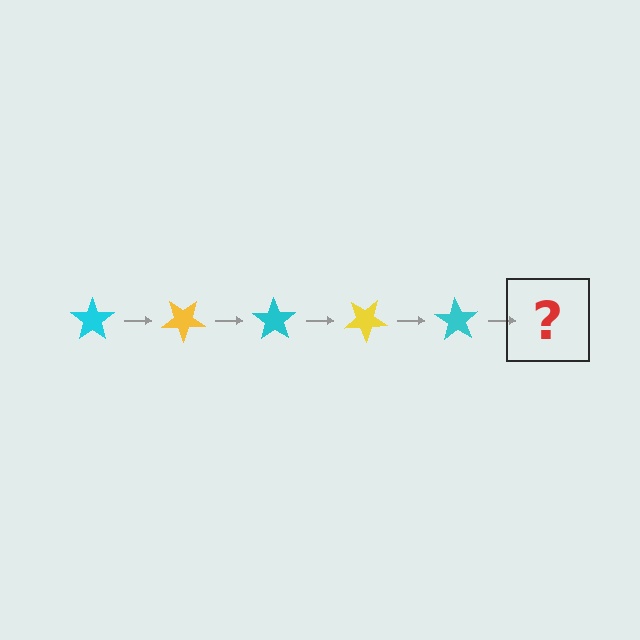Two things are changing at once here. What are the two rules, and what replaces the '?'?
The two rules are that it rotates 35 degrees each step and the color cycles through cyan and yellow. The '?' should be a yellow star, rotated 175 degrees from the start.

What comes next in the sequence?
The next element should be a yellow star, rotated 175 degrees from the start.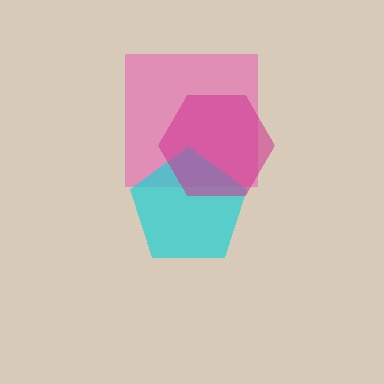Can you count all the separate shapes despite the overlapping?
Yes, there are 3 separate shapes.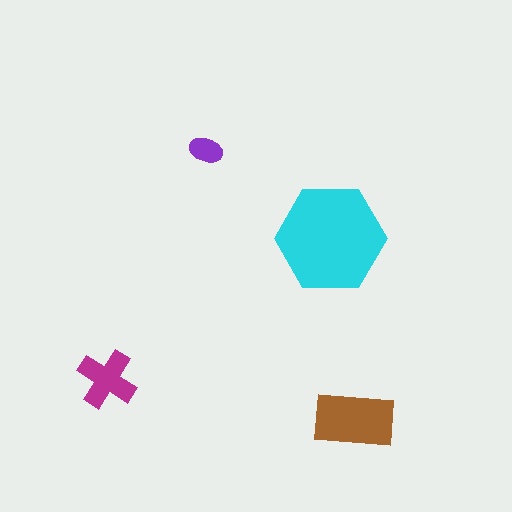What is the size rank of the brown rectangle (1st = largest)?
2nd.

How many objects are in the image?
There are 4 objects in the image.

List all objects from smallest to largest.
The purple ellipse, the magenta cross, the brown rectangle, the cyan hexagon.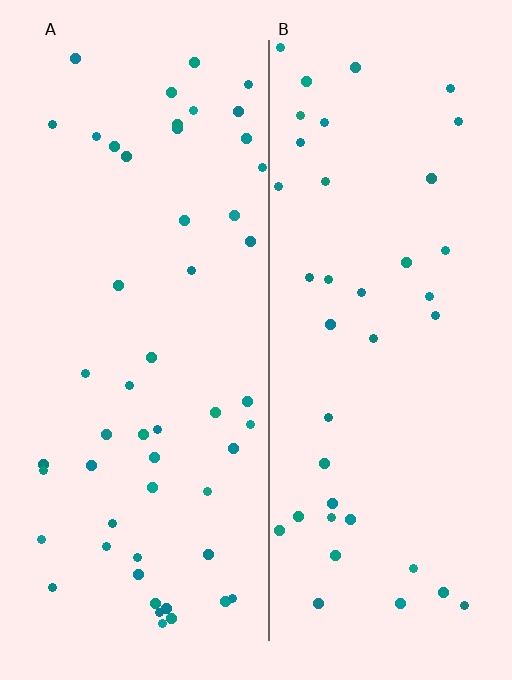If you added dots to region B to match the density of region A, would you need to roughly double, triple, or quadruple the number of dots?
Approximately double.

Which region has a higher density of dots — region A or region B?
A (the left).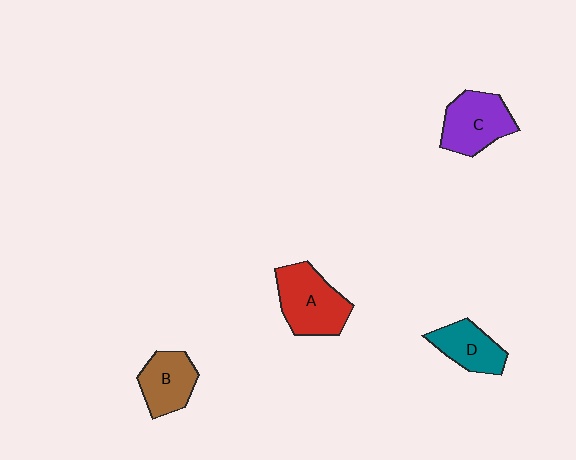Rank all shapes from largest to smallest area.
From largest to smallest: A (red), C (purple), B (brown), D (teal).